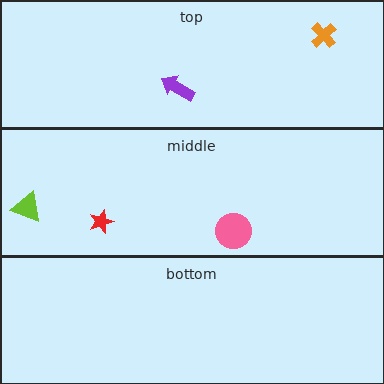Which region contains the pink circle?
The middle region.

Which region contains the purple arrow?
The top region.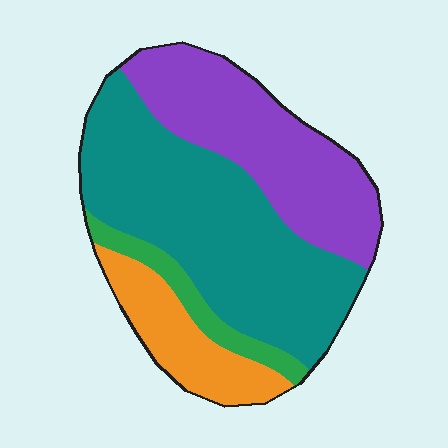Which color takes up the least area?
Green, at roughly 10%.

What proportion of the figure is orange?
Orange covers roughly 15% of the figure.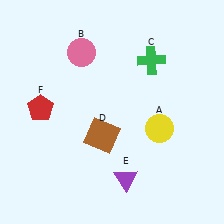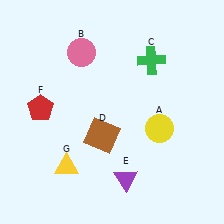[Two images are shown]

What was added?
A yellow triangle (G) was added in Image 2.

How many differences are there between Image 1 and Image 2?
There is 1 difference between the two images.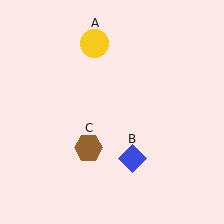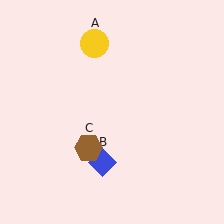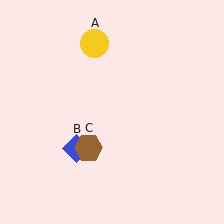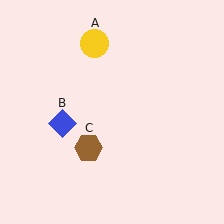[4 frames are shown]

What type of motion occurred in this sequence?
The blue diamond (object B) rotated clockwise around the center of the scene.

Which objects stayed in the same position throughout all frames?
Yellow circle (object A) and brown hexagon (object C) remained stationary.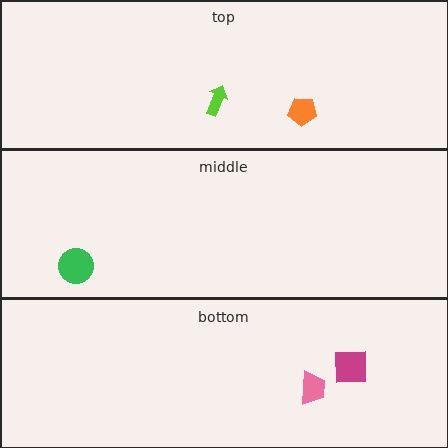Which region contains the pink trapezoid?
The bottom region.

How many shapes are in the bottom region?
2.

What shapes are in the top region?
The orange pentagon, the lime arrow.